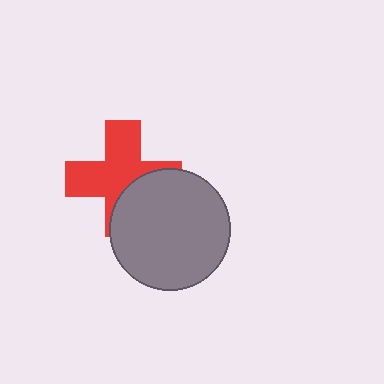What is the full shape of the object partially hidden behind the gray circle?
The partially hidden object is a red cross.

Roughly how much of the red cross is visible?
About half of it is visible (roughly 63%).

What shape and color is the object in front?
The object in front is a gray circle.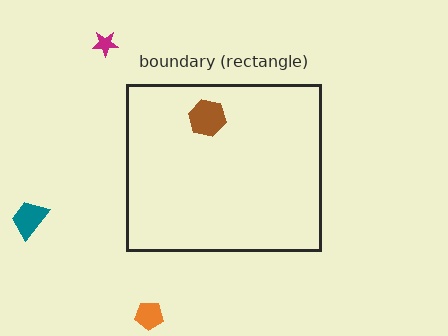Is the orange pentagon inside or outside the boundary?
Outside.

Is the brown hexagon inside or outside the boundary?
Inside.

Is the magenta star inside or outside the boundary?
Outside.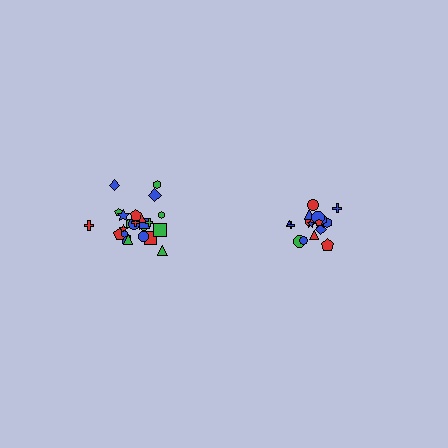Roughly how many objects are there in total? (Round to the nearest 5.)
Roughly 45 objects in total.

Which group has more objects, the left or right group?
The left group.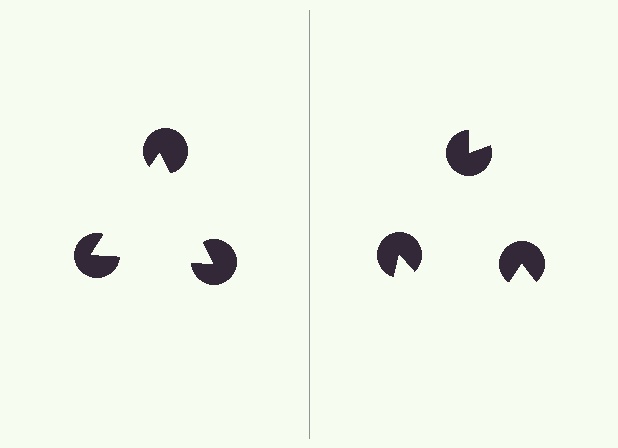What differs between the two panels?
The pac-man discs are positioned identically on both sides; only the wedge orientations differ. On the left they align to a triangle; on the right they are misaligned.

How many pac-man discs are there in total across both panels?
6 — 3 on each side.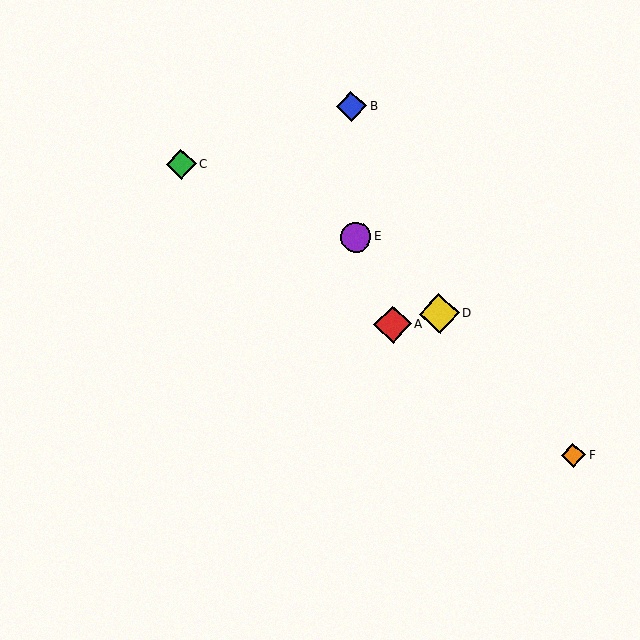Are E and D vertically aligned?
No, E is at x≈356 and D is at x≈439.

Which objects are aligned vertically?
Objects B, E are aligned vertically.